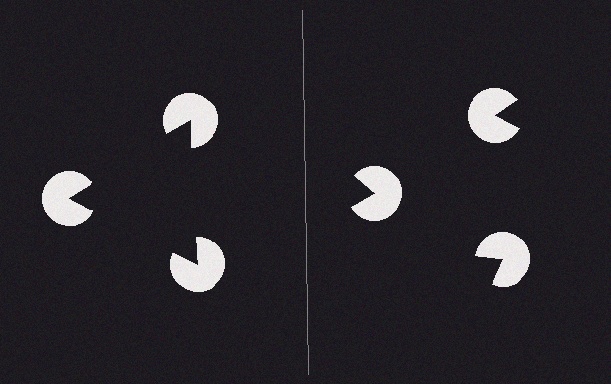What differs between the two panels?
The pac-man discs are positioned identically on both sides; only the wedge orientations differ. On the left they align to a triangle; on the right they are misaligned.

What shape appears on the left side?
An illusory triangle.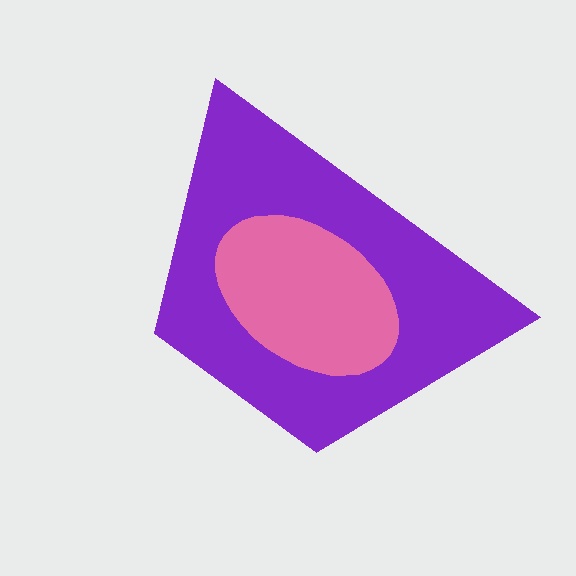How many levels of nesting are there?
2.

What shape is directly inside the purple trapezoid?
The pink ellipse.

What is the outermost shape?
The purple trapezoid.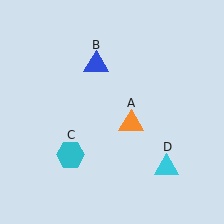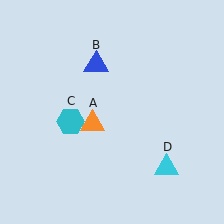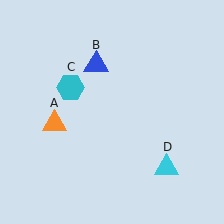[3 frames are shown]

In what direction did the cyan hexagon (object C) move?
The cyan hexagon (object C) moved up.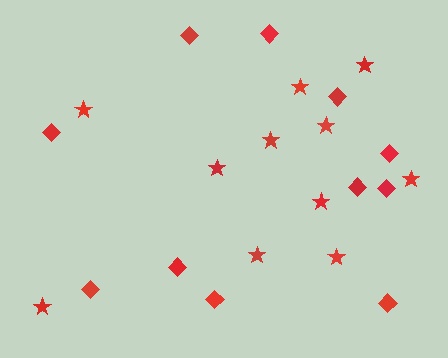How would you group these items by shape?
There are 2 groups: one group of diamonds (11) and one group of stars (11).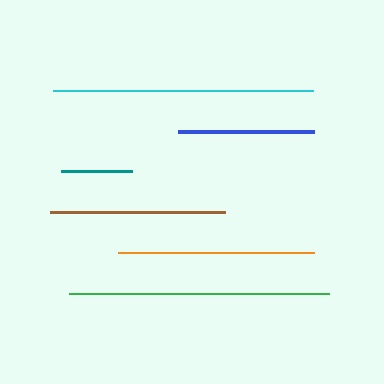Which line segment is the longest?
The cyan line is the longest at approximately 260 pixels.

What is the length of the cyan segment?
The cyan segment is approximately 260 pixels long.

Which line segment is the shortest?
The teal line is the shortest at approximately 71 pixels.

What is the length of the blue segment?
The blue segment is approximately 136 pixels long.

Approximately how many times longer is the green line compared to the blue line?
The green line is approximately 1.9 times the length of the blue line.